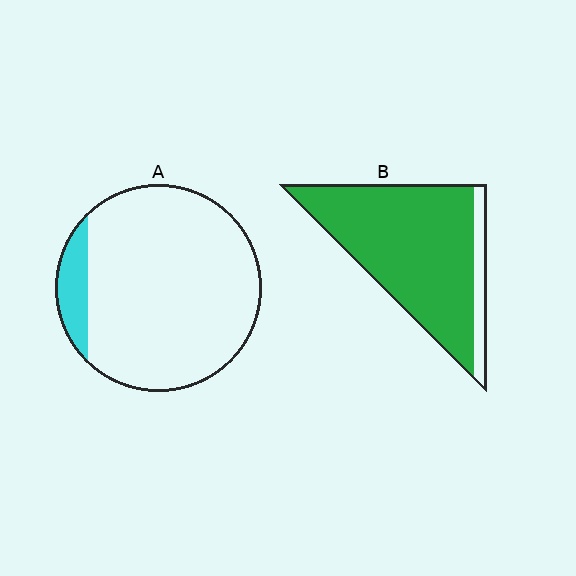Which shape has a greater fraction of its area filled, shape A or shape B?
Shape B.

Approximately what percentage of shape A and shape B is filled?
A is approximately 10% and B is approximately 90%.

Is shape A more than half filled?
No.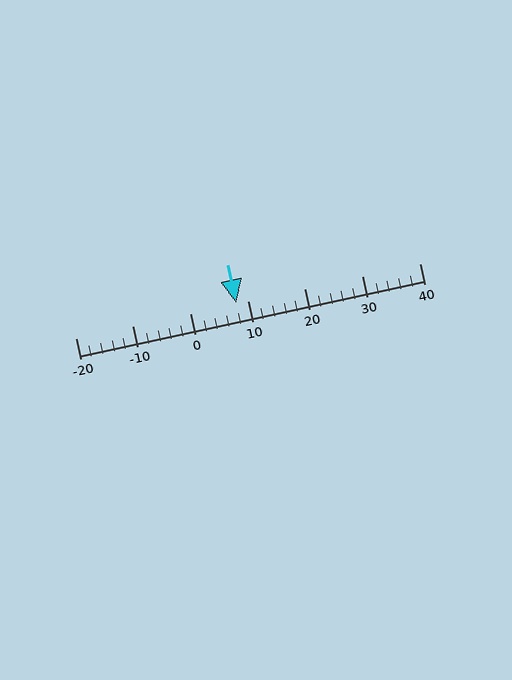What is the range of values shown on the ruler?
The ruler shows values from -20 to 40.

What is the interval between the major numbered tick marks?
The major tick marks are spaced 10 units apart.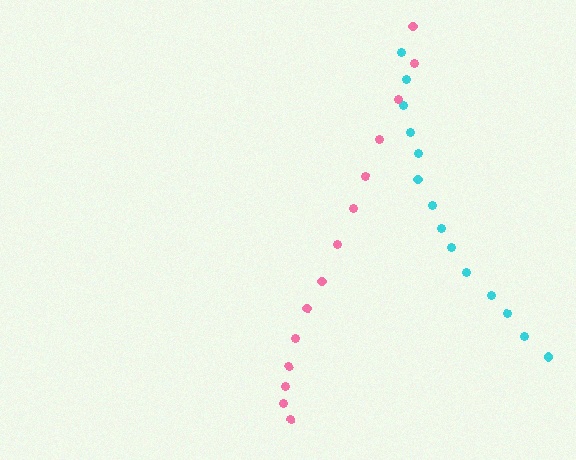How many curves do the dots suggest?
There are 2 distinct paths.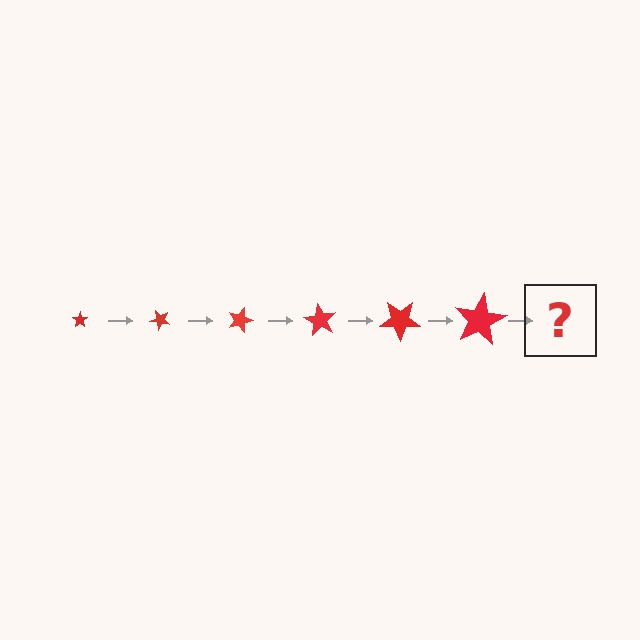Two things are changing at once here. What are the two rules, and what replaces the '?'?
The two rules are that the star grows larger each step and it rotates 45 degrees each step. The '?' should be a star, larger than the previous one and rotated 270 degrees from the start.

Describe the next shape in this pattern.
It should be a star, larger than the previous one and rotated 270 degrees from the start.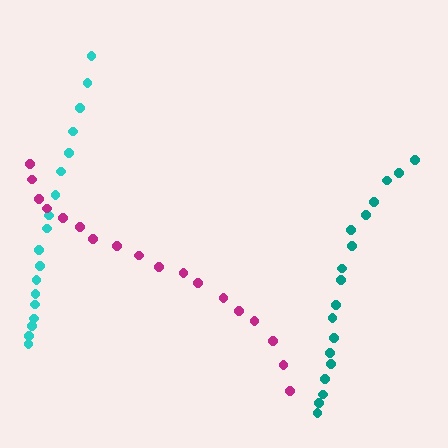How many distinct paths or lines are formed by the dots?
There are 3 distinct paths.